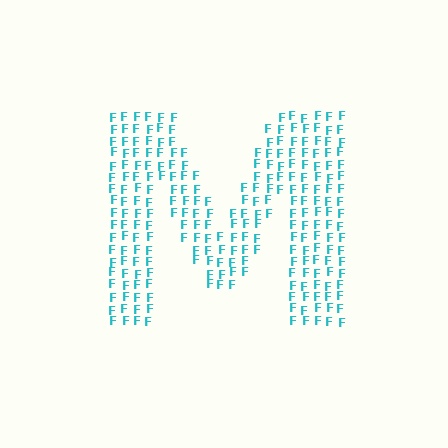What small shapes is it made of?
It is made of small letter F's.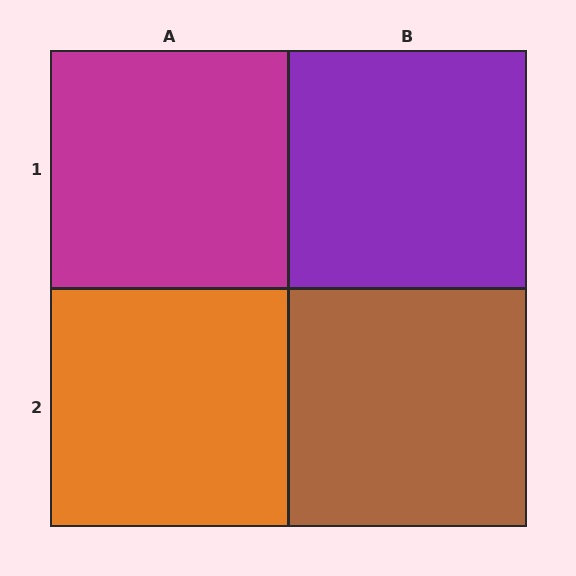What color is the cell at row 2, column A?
Orange.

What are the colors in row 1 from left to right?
Magenta, purple.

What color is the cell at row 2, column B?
Brown.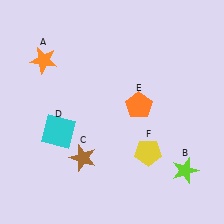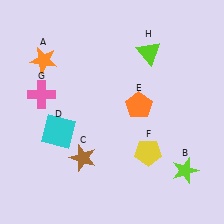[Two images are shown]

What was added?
A pink cross (G), a lime triangle (H) were added in Image 2.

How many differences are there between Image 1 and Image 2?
There are 2 differences between the two images.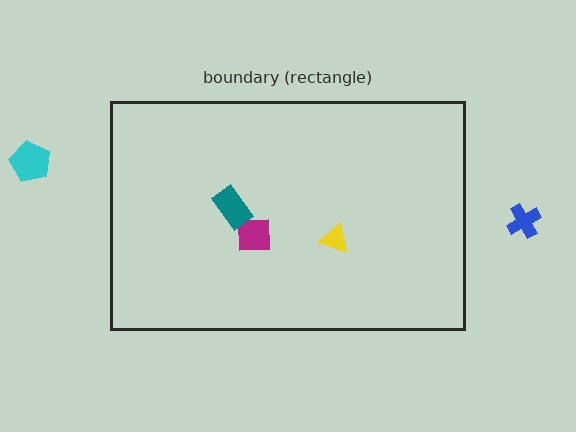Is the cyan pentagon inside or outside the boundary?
Outside.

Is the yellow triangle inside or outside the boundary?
Inside.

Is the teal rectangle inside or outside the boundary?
Inside.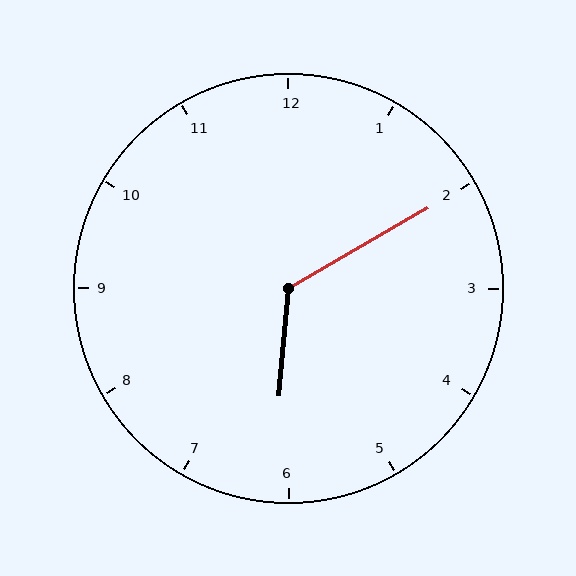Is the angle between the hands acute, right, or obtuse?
It is obtuse.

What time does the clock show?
6:10.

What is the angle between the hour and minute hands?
Approximately 125 degrees.